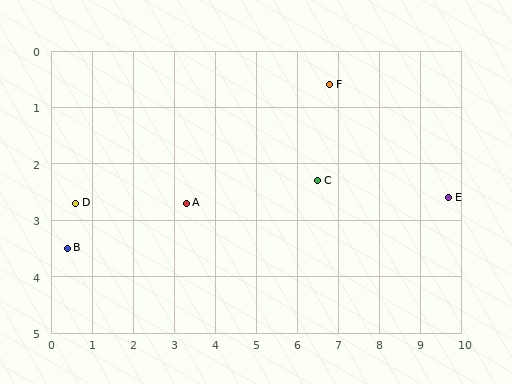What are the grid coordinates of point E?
Point E is at approximately (9.7, 2.6).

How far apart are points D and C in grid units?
Points D and C are about 5.9 grid units apart.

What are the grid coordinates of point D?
Point D is at approximately (0.6, 2.7).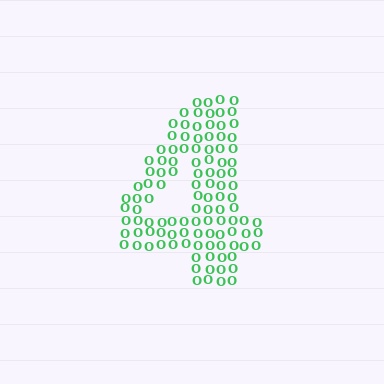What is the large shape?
The large shape is the digit 4.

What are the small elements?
The small elements are letter O's.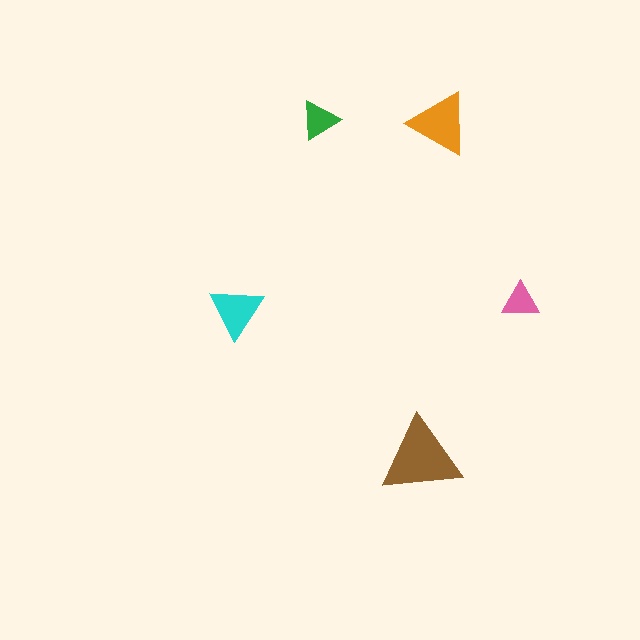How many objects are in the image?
There are 5 objects in the image.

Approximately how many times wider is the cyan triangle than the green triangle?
About 1.5 times wider.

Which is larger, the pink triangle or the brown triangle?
The brown one.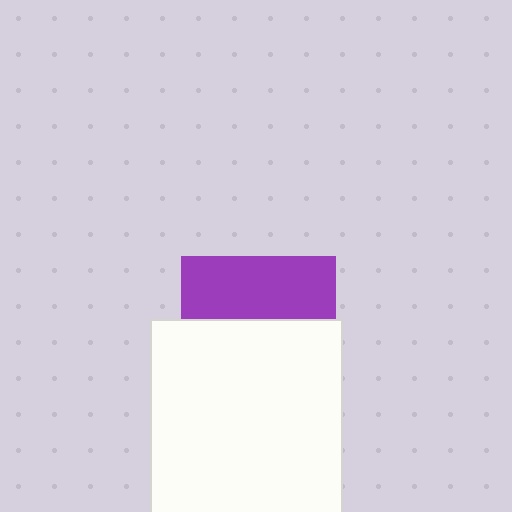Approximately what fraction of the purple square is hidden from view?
Roughly 58% of the purple square is hidden behind the white rectangle.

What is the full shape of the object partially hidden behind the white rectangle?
The partially hidden object is a purple square.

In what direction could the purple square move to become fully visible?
The purple square could move up. That would shift it out from behind the white rectangle entirely.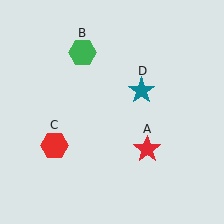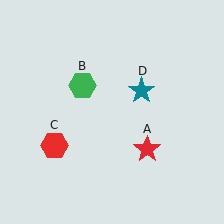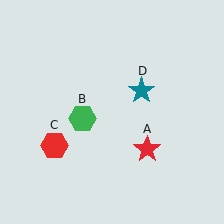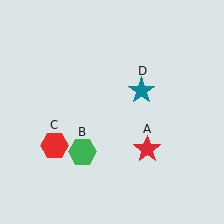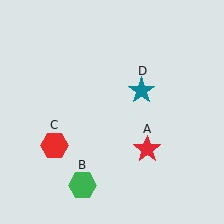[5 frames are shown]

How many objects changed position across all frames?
1 object changed position: green hexagon (object B).